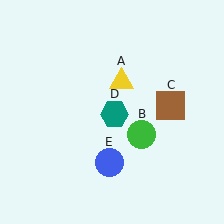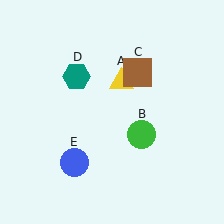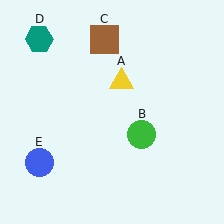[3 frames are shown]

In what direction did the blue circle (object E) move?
The blue circle (object E) moved left.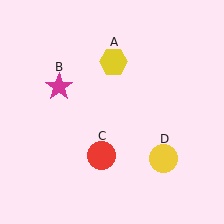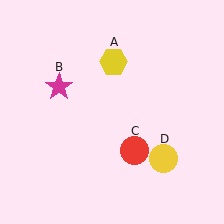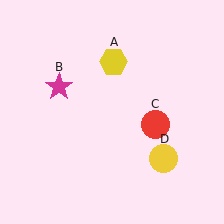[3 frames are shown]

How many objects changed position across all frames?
1 object changed position: red circle (object C).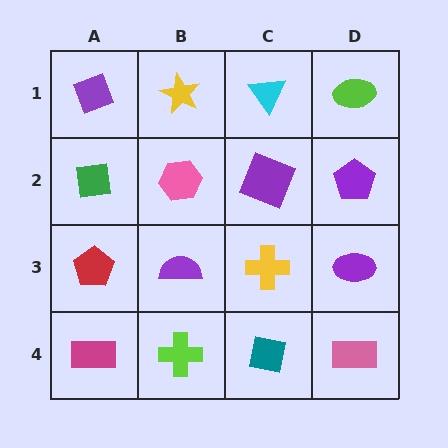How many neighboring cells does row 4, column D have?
2.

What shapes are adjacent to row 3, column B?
A pink hexagon (row 2, column B), a lime cross (row 4, column B), a red pentagon (row 3, column A), a yellow cross (row 3, column C).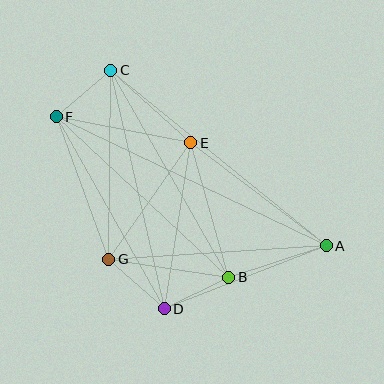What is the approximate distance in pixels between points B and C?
The distance between B and C is approximately 238 pixels.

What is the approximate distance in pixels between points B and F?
The distance between B and F is approximately 235 pixels.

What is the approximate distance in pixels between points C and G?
The distance between C and G is approximately 189 pixels.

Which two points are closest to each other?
Points C and F are closest to each other.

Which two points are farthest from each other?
Points A and F are farthest from each other.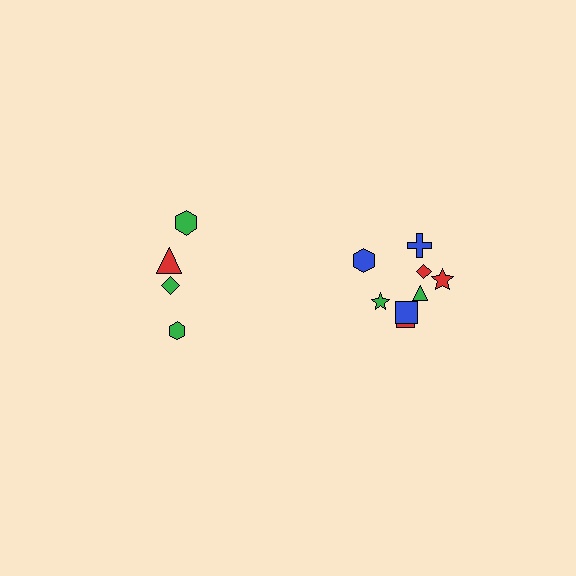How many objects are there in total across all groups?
There are 12 objects.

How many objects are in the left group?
There are 4 objects.